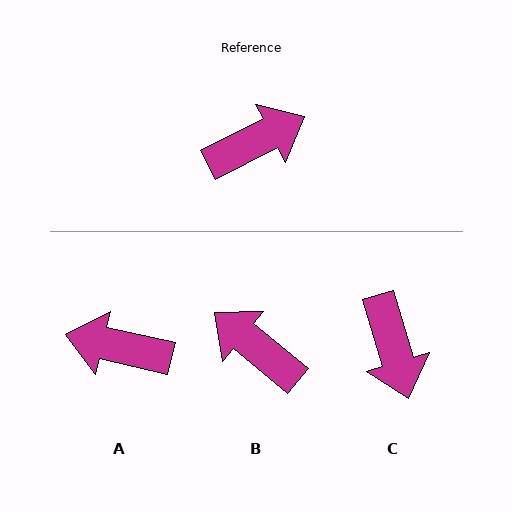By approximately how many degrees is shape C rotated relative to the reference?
Approximately 100 degrees clockwise.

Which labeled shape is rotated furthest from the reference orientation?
A, about 140 degrees away.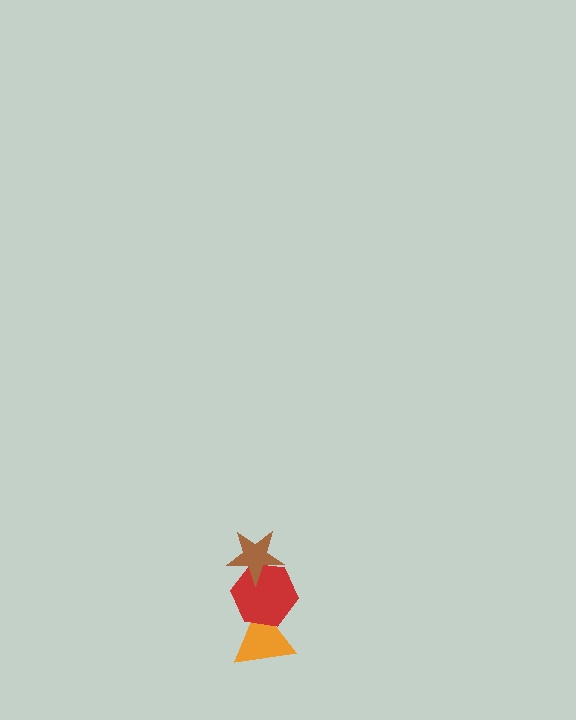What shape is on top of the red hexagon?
The brown star is on top of the red hexagon.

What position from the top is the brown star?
The brown star is 1st from the top.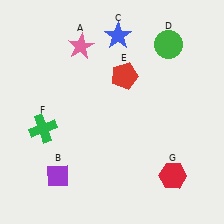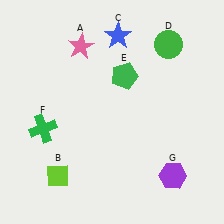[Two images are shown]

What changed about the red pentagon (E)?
In Image 1, E is red. In Image 2, it changed to green.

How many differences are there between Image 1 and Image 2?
There are 3 differences between the two images.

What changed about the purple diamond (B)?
In Image 1, B is purple. In Image 2, it changed to lime.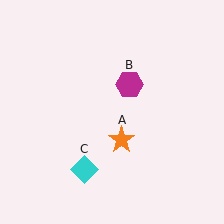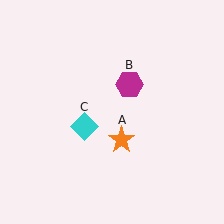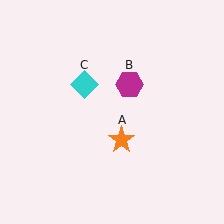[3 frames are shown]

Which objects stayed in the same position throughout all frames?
Orange star (object A) and magenta hexagon (object B) remained stationary.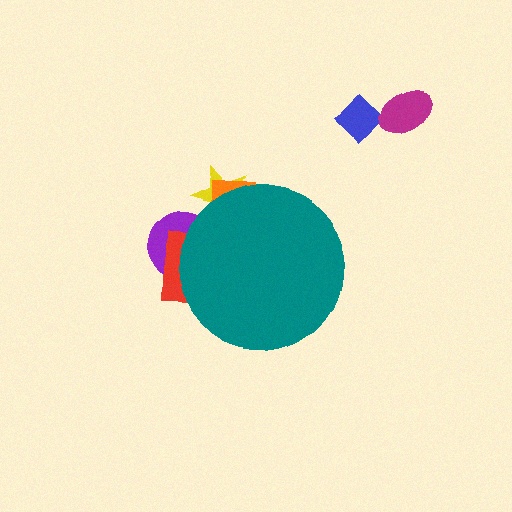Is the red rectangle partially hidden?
Yes, the red rectangle is partially hidden behind the teal circle.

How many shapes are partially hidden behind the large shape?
4 shapes are partially hidden.